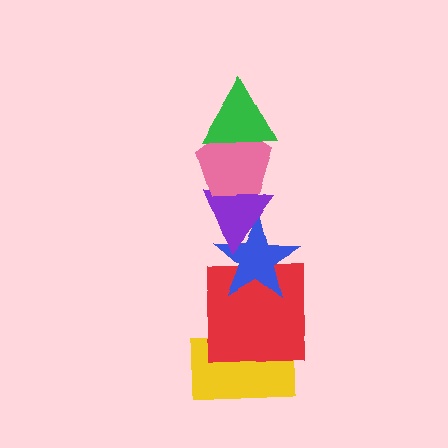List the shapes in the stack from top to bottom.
From top to bottom: the green triangle, the pink pentagon, the purple triangle, the blue star, the red square, the yellow rectangle.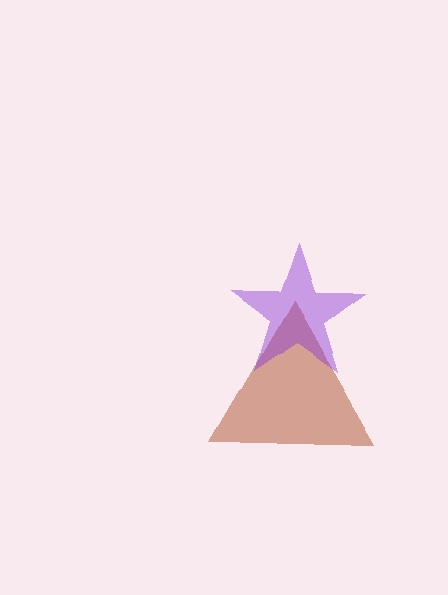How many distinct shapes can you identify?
There are 2 distinct shapes: a brown triangle, a purple star.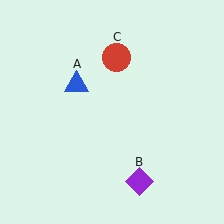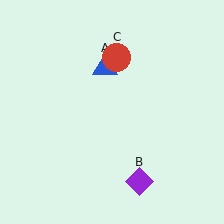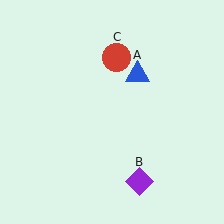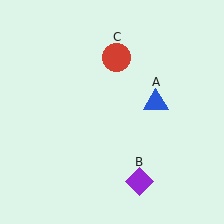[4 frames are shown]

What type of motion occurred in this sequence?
The blue triangle (object A) rotated clockwise around the center of the scene.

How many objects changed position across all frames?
1 object changed position: blue triangle (object A).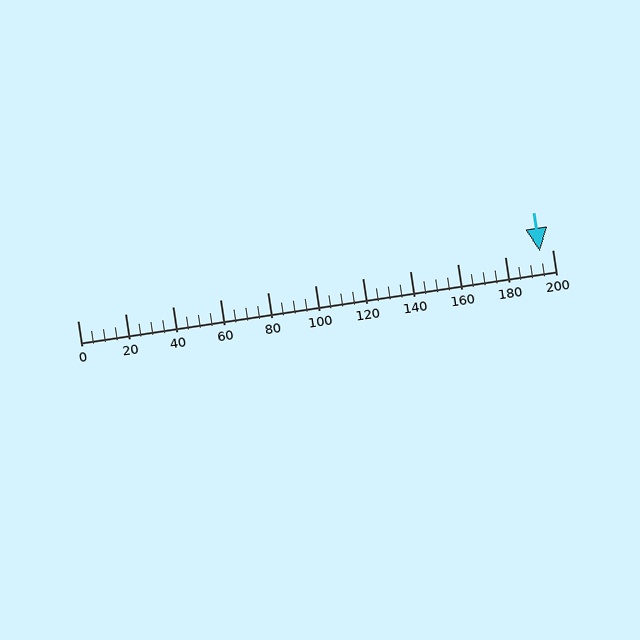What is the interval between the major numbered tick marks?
The major tick marks are spaced 20 units apart.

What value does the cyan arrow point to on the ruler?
The cyan arrow points to approximately 195.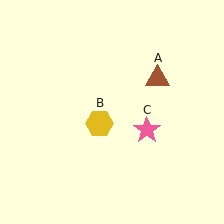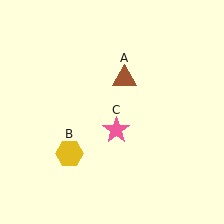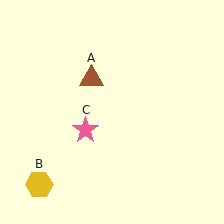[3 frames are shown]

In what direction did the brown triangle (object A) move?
The brown triangle (object A) moved left.